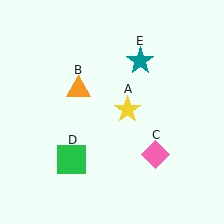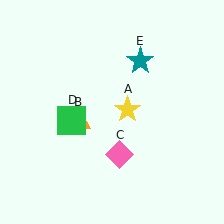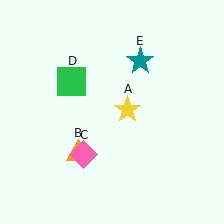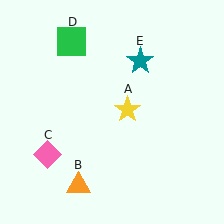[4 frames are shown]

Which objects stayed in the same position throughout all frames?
Yellow star (object A) and teal star (object E) remained stationary.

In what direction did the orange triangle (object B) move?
The orange triangle (object B) moved down.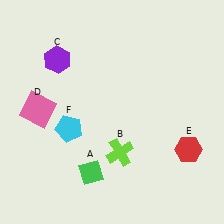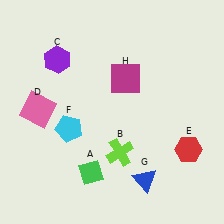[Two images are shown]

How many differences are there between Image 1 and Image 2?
There are 2 differences between the two images.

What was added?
A blue triangle (G), a magenta square (H) were added in Image 2.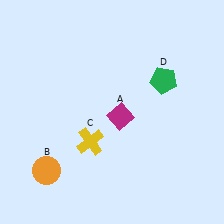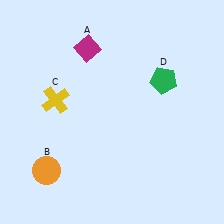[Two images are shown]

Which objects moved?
The objects that moved are: the magenta diamond (A), the yellow cross (C).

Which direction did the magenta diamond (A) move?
The magenta diamond (A) moved up.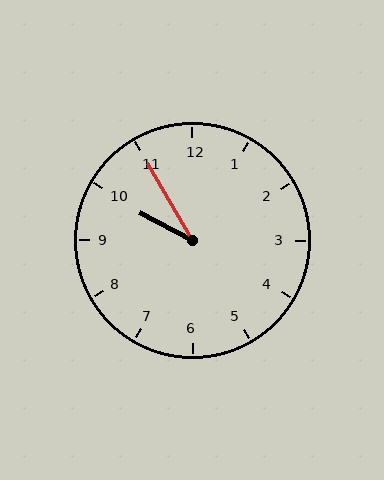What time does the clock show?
9:55.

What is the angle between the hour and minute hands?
Approximately 32 degrees.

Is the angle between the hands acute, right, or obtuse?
It is acute.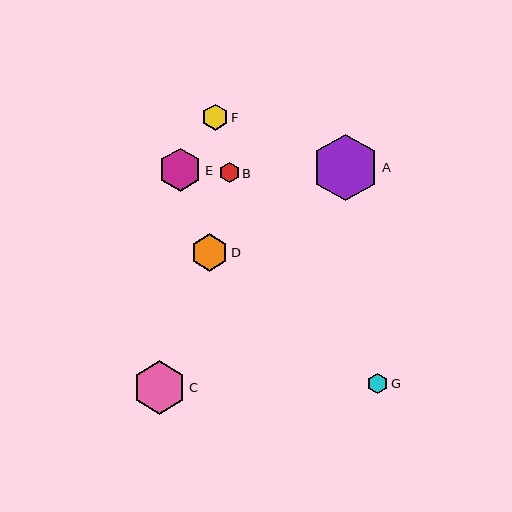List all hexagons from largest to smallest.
From largest to smallest: A, C, E, D, F, B, G.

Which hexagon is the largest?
Hexagon A is the largest with a size of approximately 66 pixels.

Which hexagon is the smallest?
Hexagon G is the smallest with a size of approximately 20 pixels.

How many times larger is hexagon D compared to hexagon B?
Hexagon D is approximately 1.8 times the size of hexagon B.